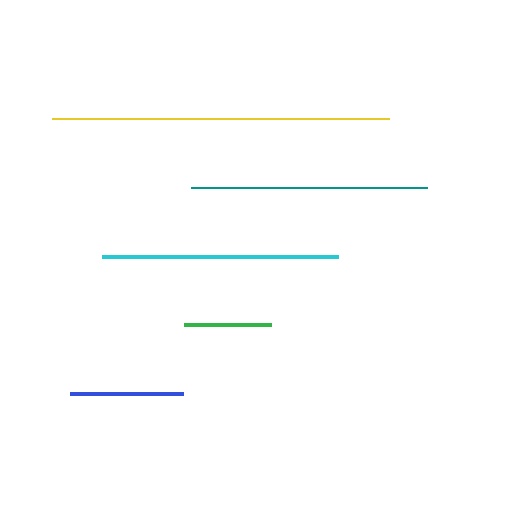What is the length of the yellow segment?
The yellow segment is approximately 338 pixels long.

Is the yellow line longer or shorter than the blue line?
The yellow line is longer than the blue line.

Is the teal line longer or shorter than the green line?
The teal line is longer than the green line.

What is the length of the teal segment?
The teal segment is approximately 236 pixels long.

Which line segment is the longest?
The yellow line is the longest at approximately 338 pixels.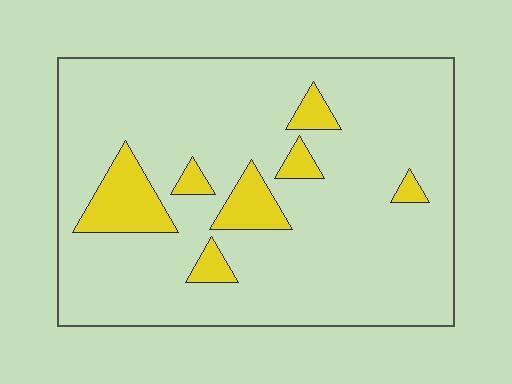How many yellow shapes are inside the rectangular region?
7.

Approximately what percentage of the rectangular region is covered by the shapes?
Approximately 15%.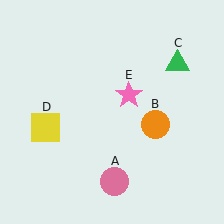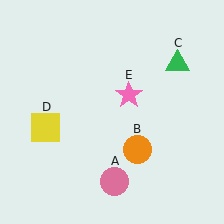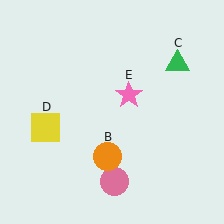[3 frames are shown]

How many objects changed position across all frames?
1 object changed position: orange circle (object B).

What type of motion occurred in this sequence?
The orange circle (object B) rotated clockwise around the center of the scene.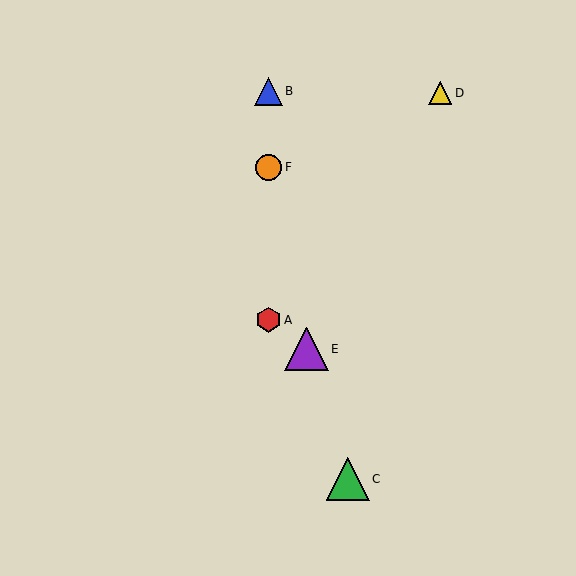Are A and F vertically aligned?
Yes, both are at x≈269.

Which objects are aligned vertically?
Objects A, B, F are aligned vertically.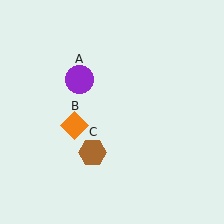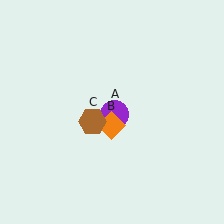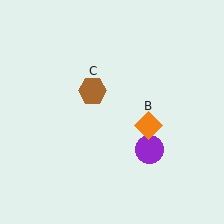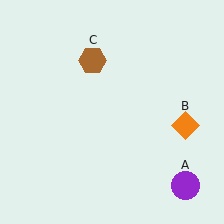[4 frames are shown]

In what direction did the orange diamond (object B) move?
The orange diamond (object B) moved right.